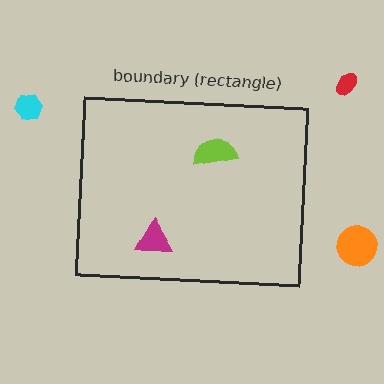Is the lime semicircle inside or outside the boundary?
Inside.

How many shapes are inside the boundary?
2 inside, 3 outside.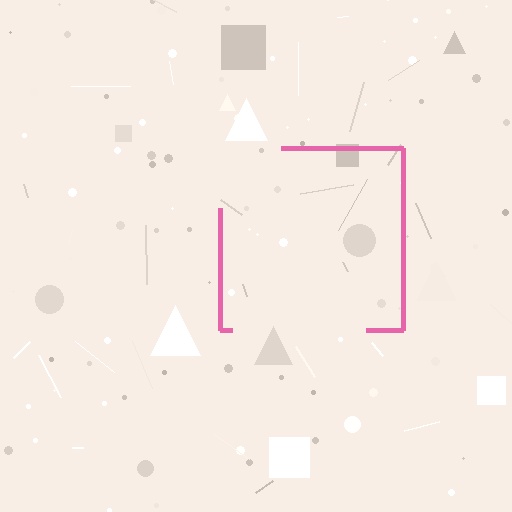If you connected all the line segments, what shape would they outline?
They would outline a square.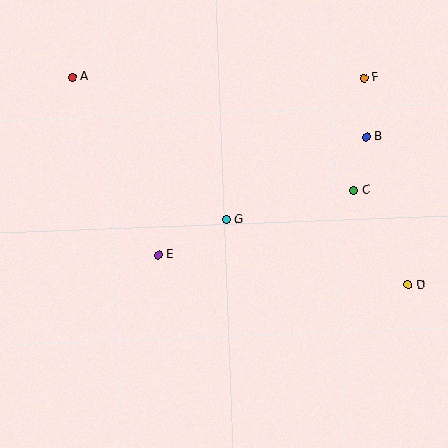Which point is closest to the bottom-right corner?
Point D is closest to the bottom-right corner.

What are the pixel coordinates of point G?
Point G is at (226, 220).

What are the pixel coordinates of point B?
Point B is at (366, 137).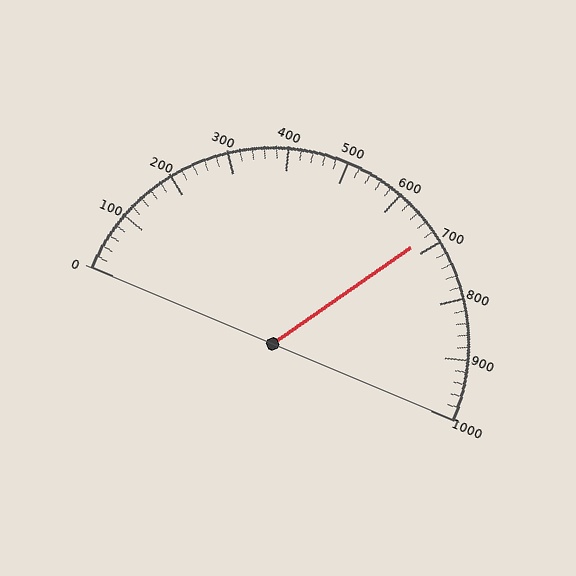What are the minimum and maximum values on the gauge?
The gauge ranges from 0 to 1000.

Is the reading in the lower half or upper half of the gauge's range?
The reading is in the upper half of the range (0 to 1000).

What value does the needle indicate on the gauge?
The needle indicates approximately 680.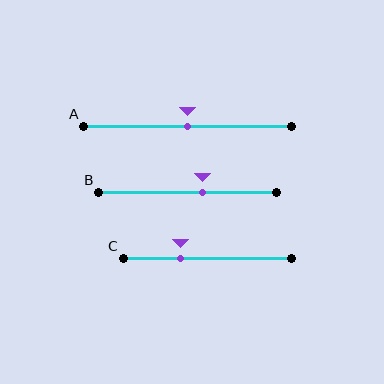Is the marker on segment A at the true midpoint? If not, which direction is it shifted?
Yes, the marker on segment A is at the true midpoint.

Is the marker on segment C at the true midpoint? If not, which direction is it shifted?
No, the marker on segment C is shifted to the left by about 16% of the segment length.